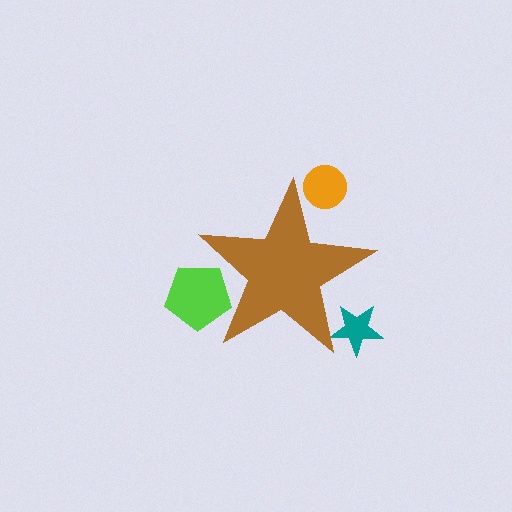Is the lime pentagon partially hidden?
Yes, the lime pentagon is partially hidden behind the brown star.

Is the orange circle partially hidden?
Yes, the orange circle is partially hidden behind the brown star.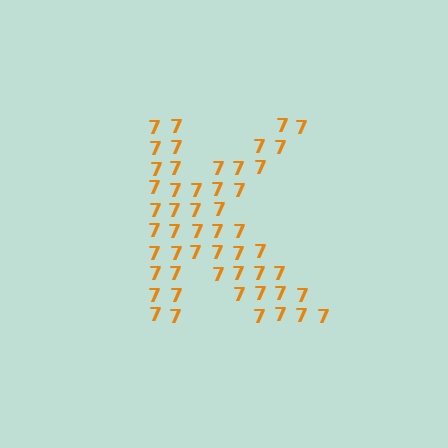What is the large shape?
The large shape is the letter K.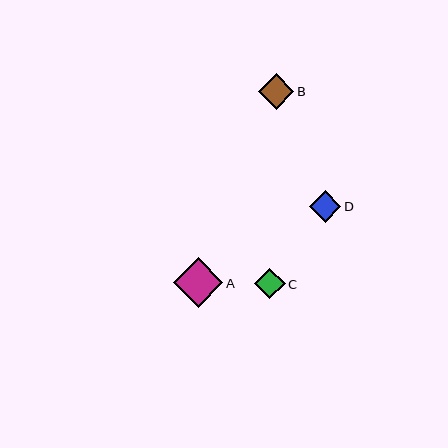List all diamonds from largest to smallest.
From largest to smallest: A, B, D, C.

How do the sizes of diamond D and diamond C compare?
Diamond D and diamond C are approximately the same size.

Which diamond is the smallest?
Diamond C is the smallest with a size of approximately 31 pixels.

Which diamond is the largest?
Diamond A is the largest with a size of approximately 50 pixels.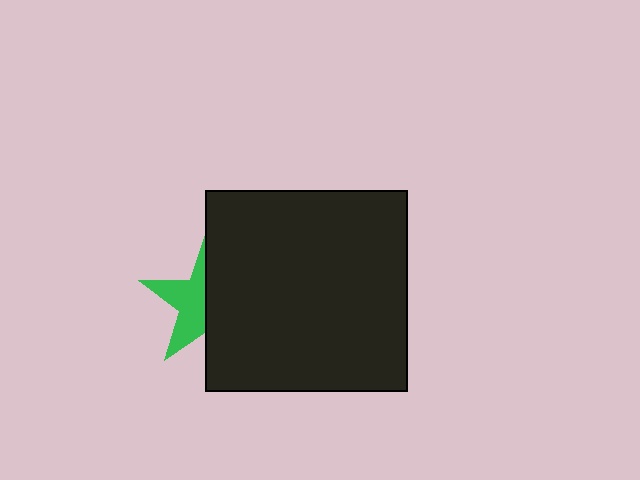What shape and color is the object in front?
The object in front is a black square.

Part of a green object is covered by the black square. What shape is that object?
It is a star.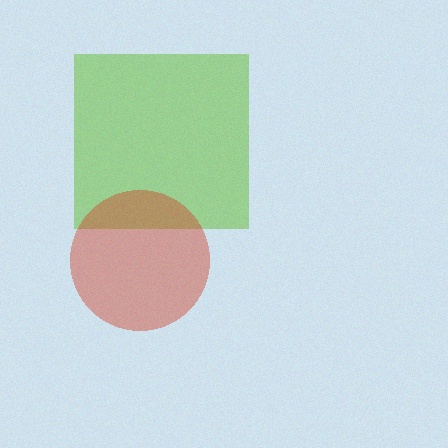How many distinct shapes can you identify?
There are 2 distinct shapes: a lime square, a red circle.